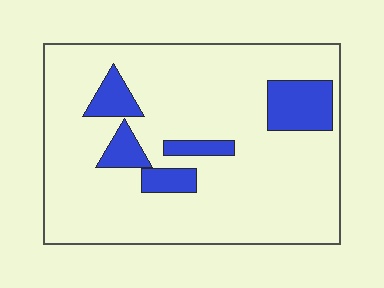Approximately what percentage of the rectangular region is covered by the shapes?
Approximately 15%.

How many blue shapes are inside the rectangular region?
5.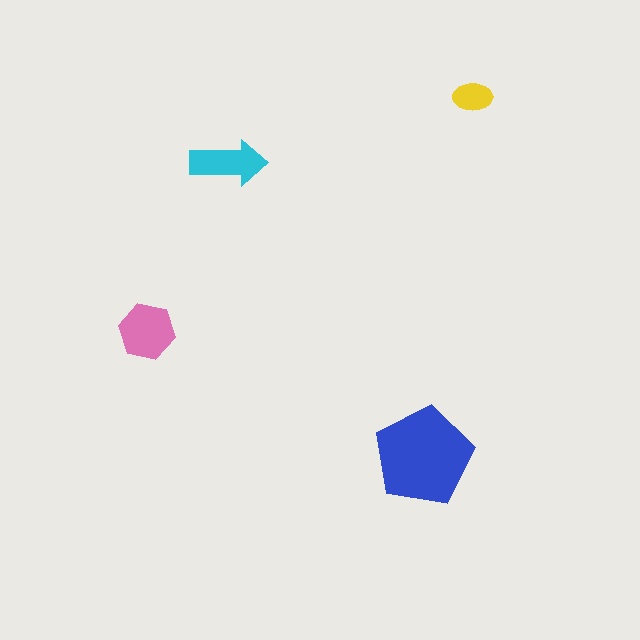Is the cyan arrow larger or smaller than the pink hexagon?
Smaller.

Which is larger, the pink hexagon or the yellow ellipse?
The pink hexagon.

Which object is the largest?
The blue pentagon.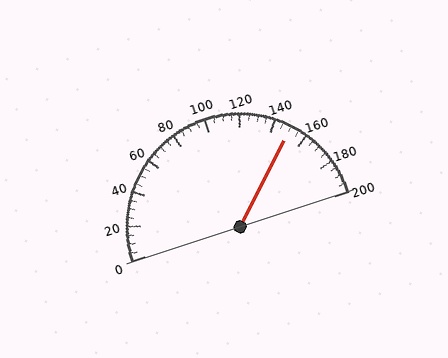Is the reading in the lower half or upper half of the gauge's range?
The reading is in the upper half of the range (0 to 200).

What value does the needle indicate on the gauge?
The needle indicates approximately 150.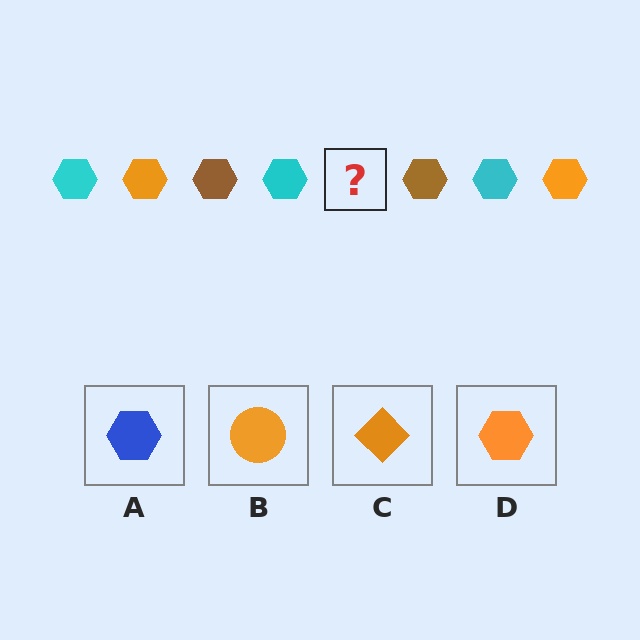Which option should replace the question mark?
Option D.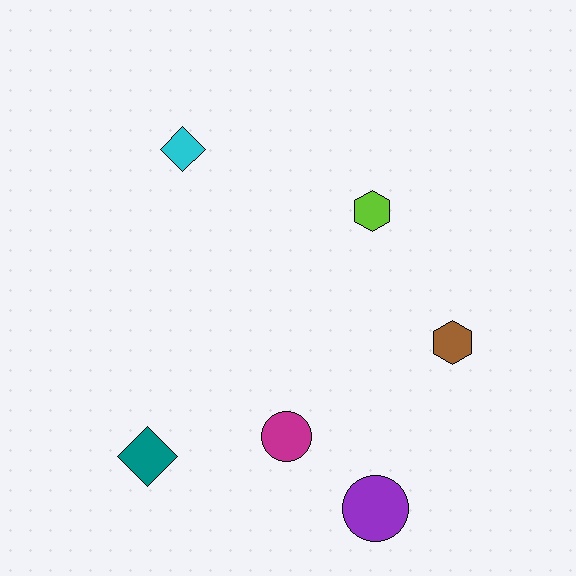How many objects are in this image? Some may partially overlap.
There are 6 objects.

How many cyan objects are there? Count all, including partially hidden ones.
There is 1 cyan object.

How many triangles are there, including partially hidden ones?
There are no triangles.